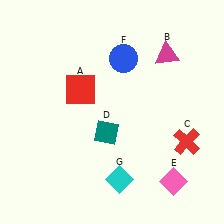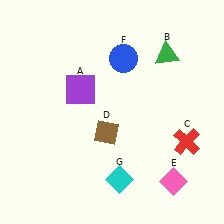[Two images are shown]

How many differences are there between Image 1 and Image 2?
There are 3 differences between the two images.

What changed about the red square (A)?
In Image 1, A is red. In Image 2, it changed to purple.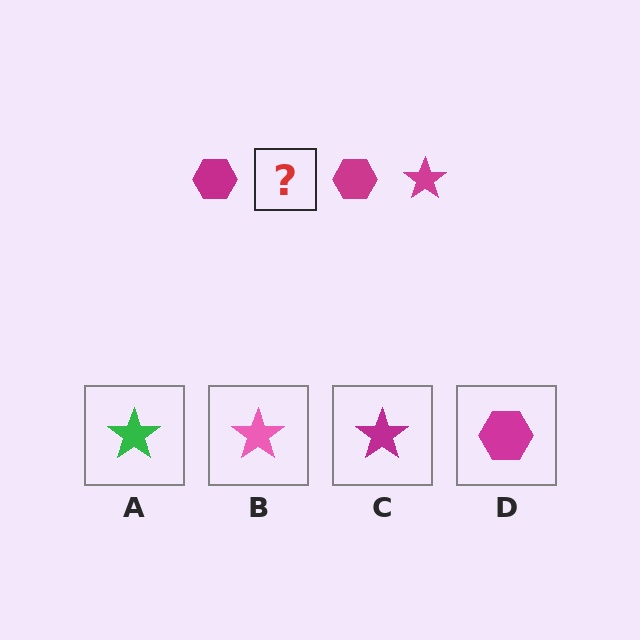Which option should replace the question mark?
Option C.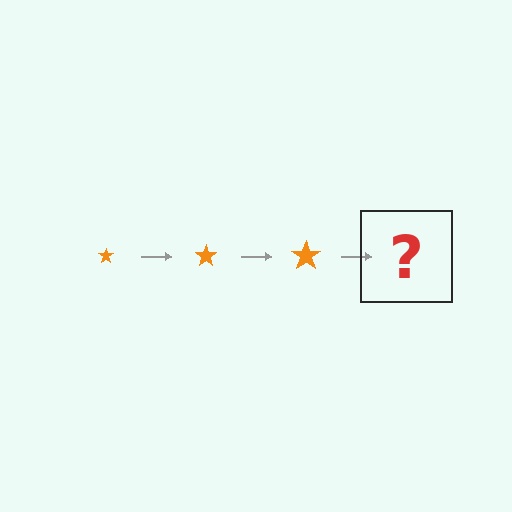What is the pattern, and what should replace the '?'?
The pattern is that the star gets progressively larger each step. The '?' should be an orange star, larger than the previous one.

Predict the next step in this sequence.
The next step is an orange star, larger than the previous one.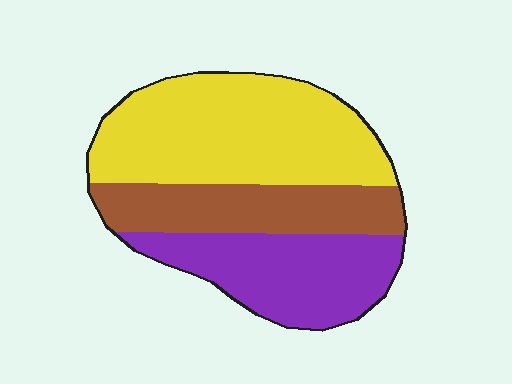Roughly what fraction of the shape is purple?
Purple covers around 30% of the shape.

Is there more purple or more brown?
Purple.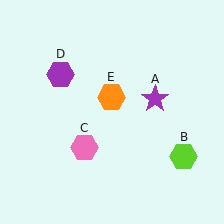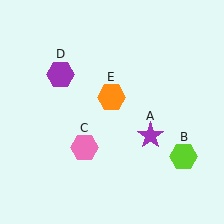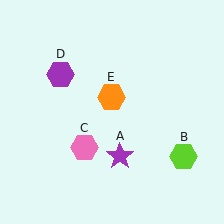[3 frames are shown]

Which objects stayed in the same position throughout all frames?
Lime hexagon (object B) and pink hexagon (object C) and purple hexagon (object D) and orange hexagon (object E) remained stationary.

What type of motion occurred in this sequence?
The purple star (object A) rotated clockwise around the center of the scene.